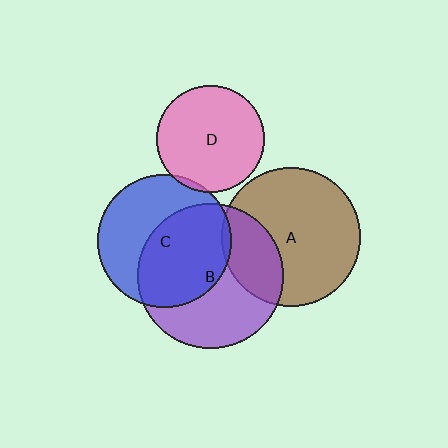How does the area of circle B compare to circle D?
Approximately 1.8 times.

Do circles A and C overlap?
Yes.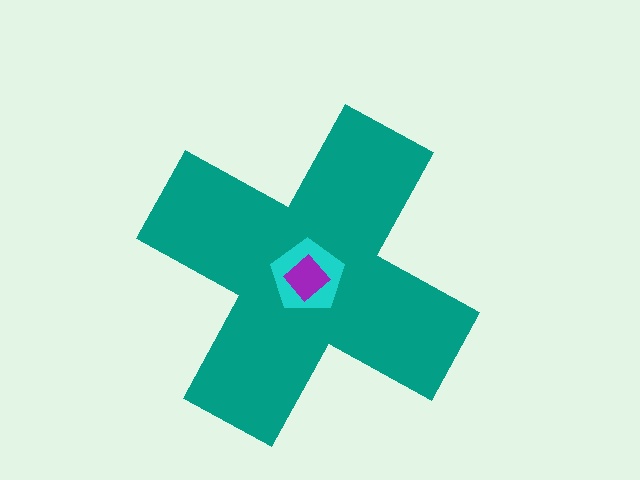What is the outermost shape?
The teal cross.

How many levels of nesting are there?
3.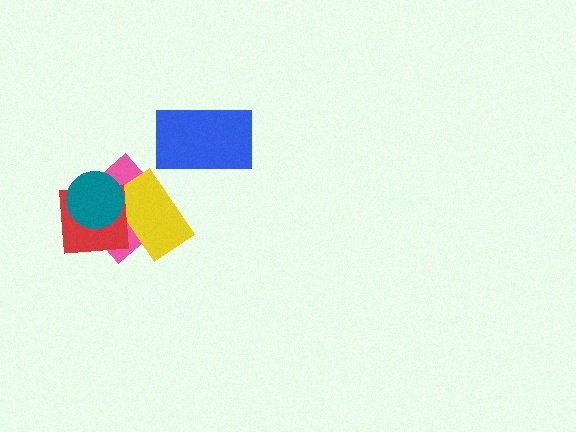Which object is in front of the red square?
The teal circle is in front of the red square.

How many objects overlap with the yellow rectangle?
3 objects overlap with the yellow rectangle.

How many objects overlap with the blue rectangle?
0 objects overlap with the blue rectangle.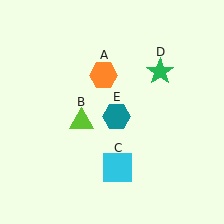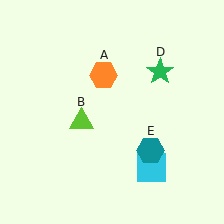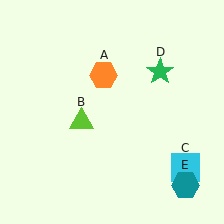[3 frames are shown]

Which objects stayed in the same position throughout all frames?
Orange hexagon (object A) and lime triangle (object B) and green star (object D) remained stationary.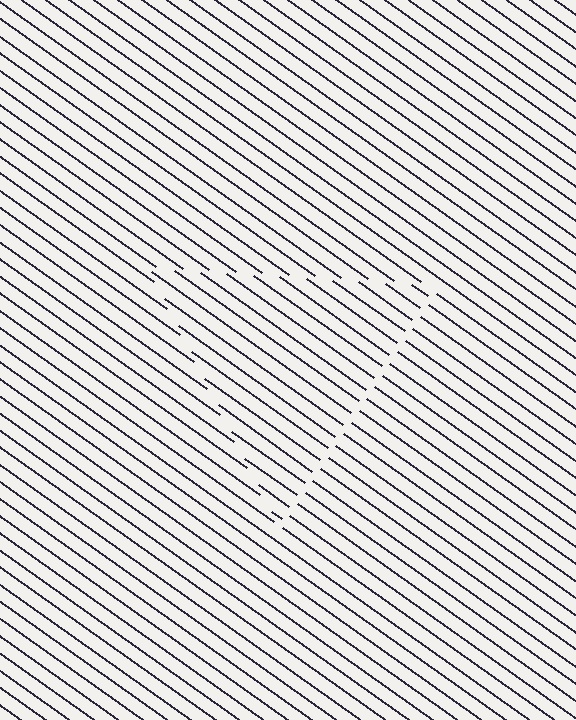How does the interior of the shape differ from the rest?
The interior of the shape contains the same grating, shifted by half a period — the contour is defined by the phase discontinuity where line-ends from the inner and outer gratings abut.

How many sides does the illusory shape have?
3 sides — the line-ends trace a triangle.